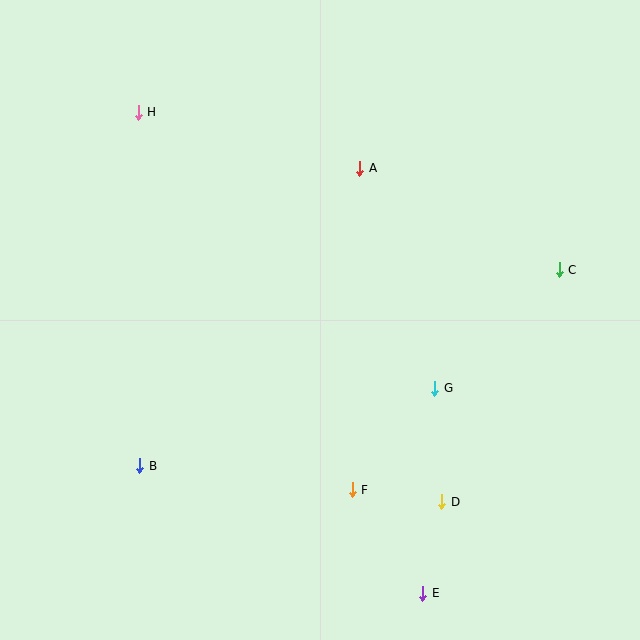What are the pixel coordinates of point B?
Point B is at (140, 466).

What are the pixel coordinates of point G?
Point G is at (435, 388).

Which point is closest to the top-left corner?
Point H is closest to the top-left corner.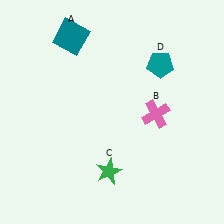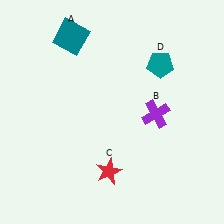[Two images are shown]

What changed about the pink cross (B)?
In Image 1, B is pink. In Image 2, it changed to purple.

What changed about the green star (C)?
In Image 1, C is green. In Image 2, it changed to red.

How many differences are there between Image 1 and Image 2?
There are 2 differences between the two images.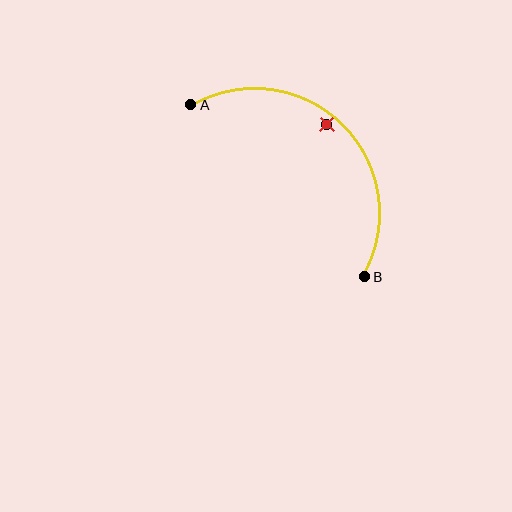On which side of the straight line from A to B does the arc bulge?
The arc bulges above and to the right of the straight line connecting A and B.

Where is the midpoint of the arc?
The arc midpoint is the point on the curve farthest from the straight line joining A and B. It sits above and to the right of that line.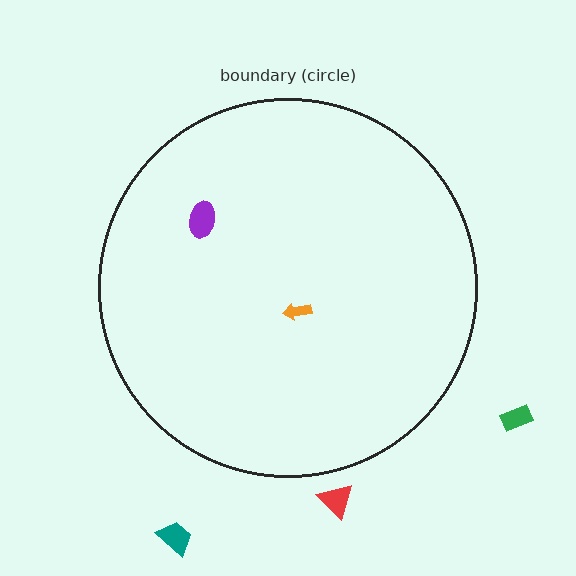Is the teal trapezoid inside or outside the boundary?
Outside.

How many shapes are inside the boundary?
2 inside, 3 outside.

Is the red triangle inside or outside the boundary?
Outside.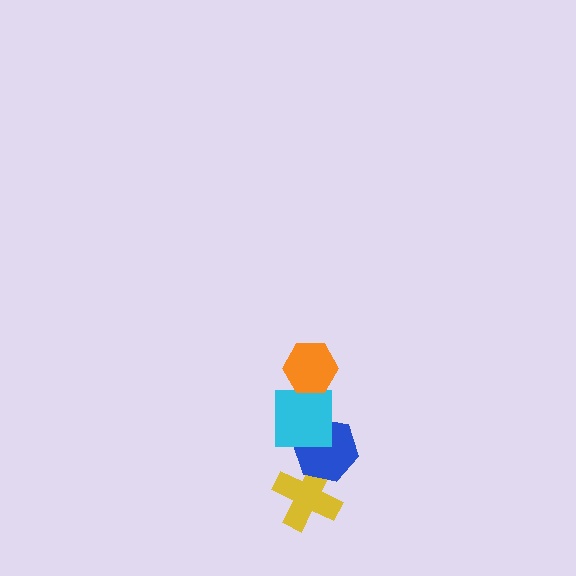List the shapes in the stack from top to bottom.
From top to bottom: the orange hexagon, the cyan square, the blue hexagon, the yellow cross.